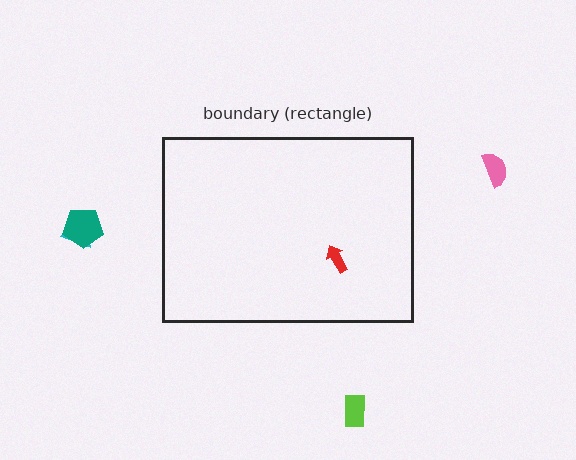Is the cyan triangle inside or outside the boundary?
Outside.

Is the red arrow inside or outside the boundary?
Inside.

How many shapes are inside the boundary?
1 inside, 4 outside.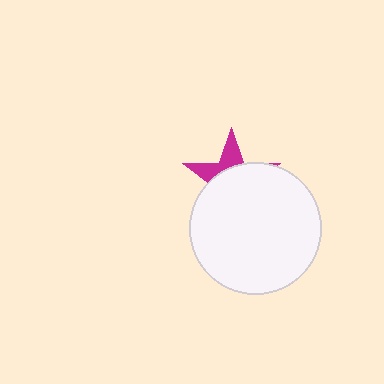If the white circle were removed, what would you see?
You would see the complete magenta star.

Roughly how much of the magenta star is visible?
A small part of it is visible (roughly 31%).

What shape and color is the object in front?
The object in front is a white circle.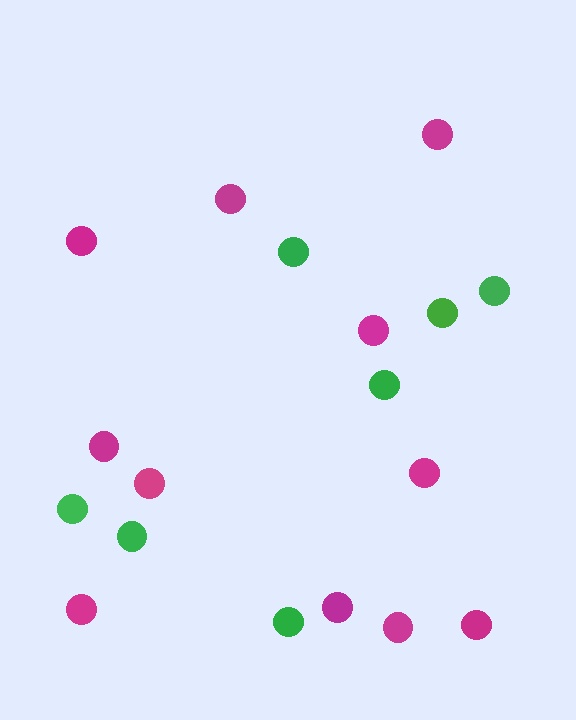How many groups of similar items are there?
There are 2 groups: one group of magenta circles (11) and one group of green circles (7).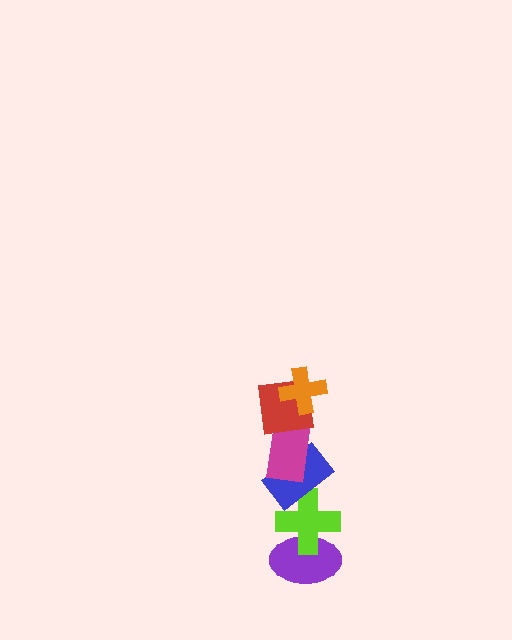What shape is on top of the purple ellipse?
The lime cross is on top of the purple ellipse.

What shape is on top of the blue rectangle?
The magenta rectangle is on top of the blue rectangle.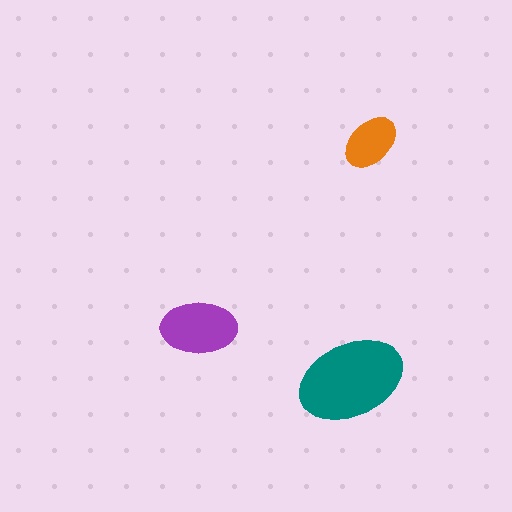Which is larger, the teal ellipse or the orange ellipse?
The teal one.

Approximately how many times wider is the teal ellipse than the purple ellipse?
About 1.5 times wider.